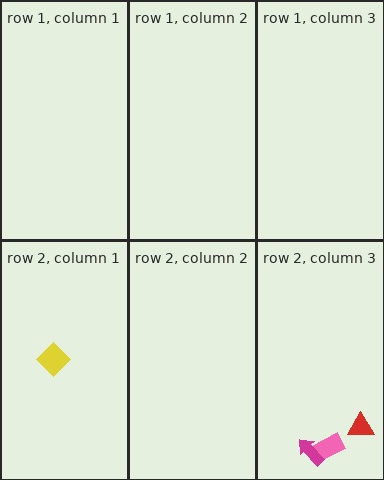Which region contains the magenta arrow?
The row 2, column 3 region.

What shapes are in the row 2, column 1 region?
The yellow diamond.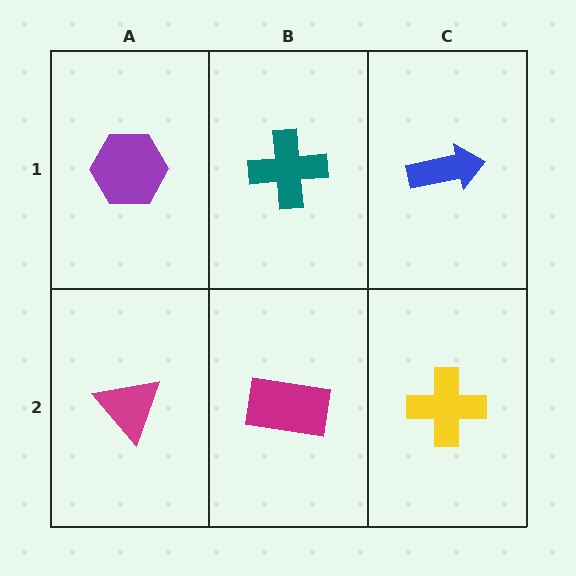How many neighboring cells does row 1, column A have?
2.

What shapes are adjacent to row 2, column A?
A purple hexagon (row 1, column A), a magenta rectangle (row 2, column B).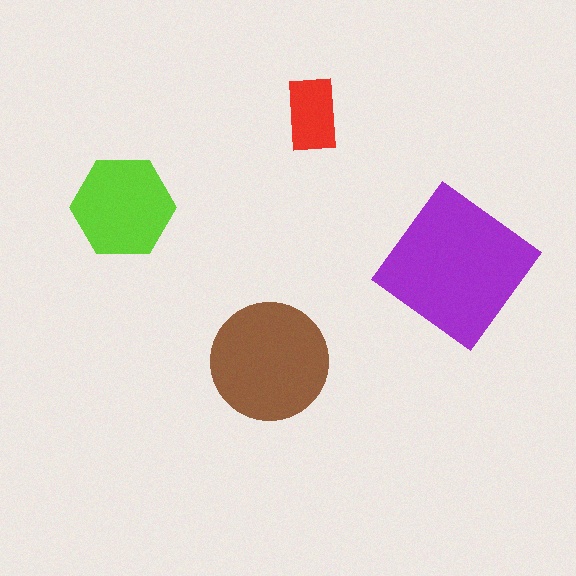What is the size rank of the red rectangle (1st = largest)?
4th.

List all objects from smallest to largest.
The red rectangle, the lime hexagon, the brown circle, the purple diamond.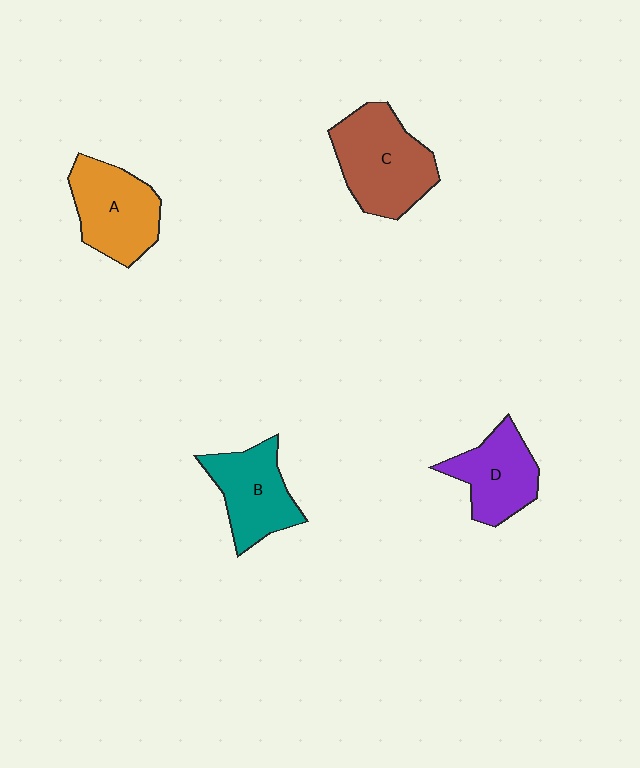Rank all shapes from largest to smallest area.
From largest to smallest: C (brown), A (orange), B (teal), D (purple).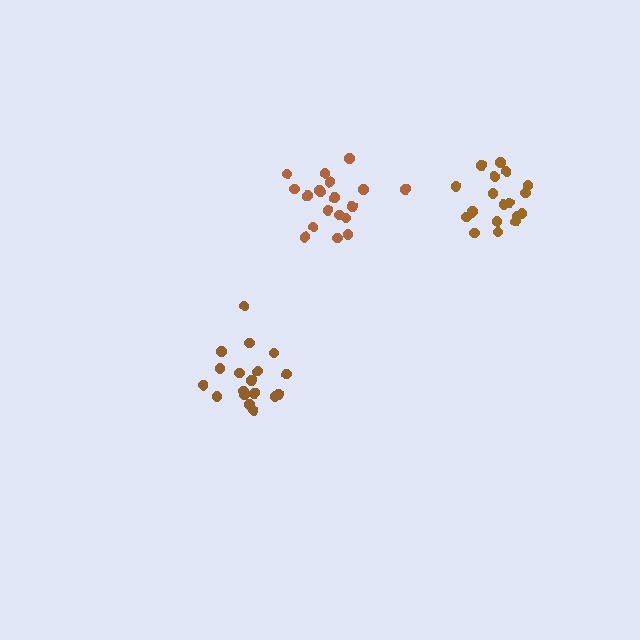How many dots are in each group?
Group 1: 19 dots, Group 2: 18 dots, Group 3: 19 dots (56 total).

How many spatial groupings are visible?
There are 3 spatial groupings.